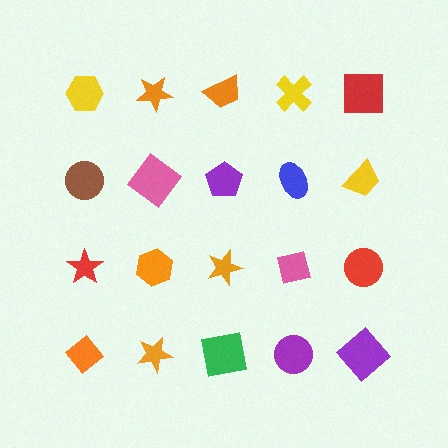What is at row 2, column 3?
A purple pentagon.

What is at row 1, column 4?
A yellow cross.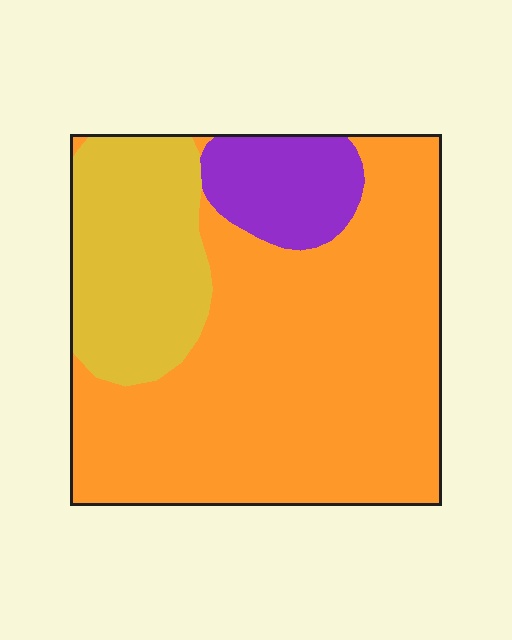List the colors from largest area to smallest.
From largest to smallest: orange, yellow, purple.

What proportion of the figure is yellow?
Yellow takes up about one quarter (1/4) of the figure.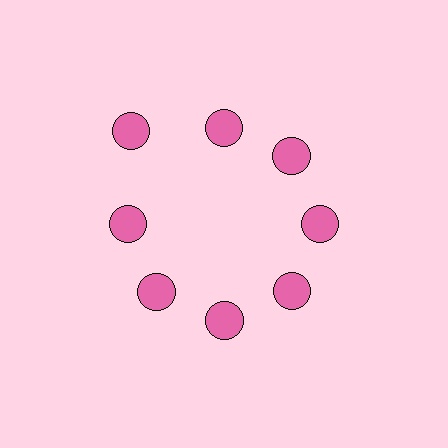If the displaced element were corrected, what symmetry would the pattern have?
It would have 8-fold rotational symmetry — the pattern would map onto itself every 45 degrees.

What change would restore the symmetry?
The symmetry would be restored by moving it inward, back onto the ring so that all 8 circles sit at equal angles and equal distance from the center.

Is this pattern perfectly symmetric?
No. The 8 pink circles are arranged in a ring, but one element near the 10 o'clock position is pushed outward from the center, breaking the 8-fold rotational symmetry.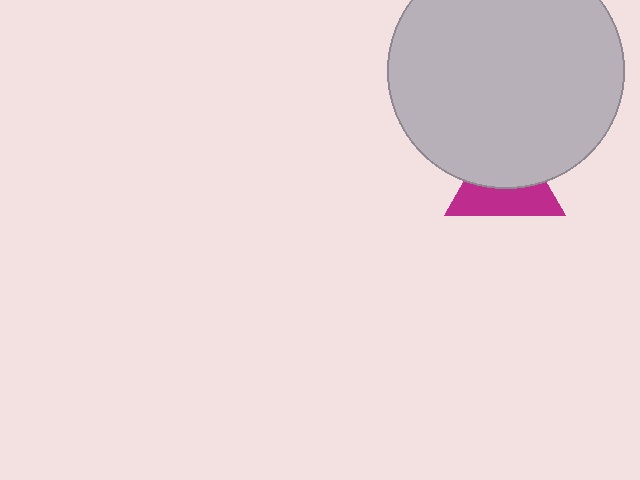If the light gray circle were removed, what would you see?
You would see the complete magenta triangle.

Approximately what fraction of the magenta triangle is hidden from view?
Roughly 53% of the magenta triangle is hidden behind the light gray circle.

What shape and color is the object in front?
The object in front is a light gray circle.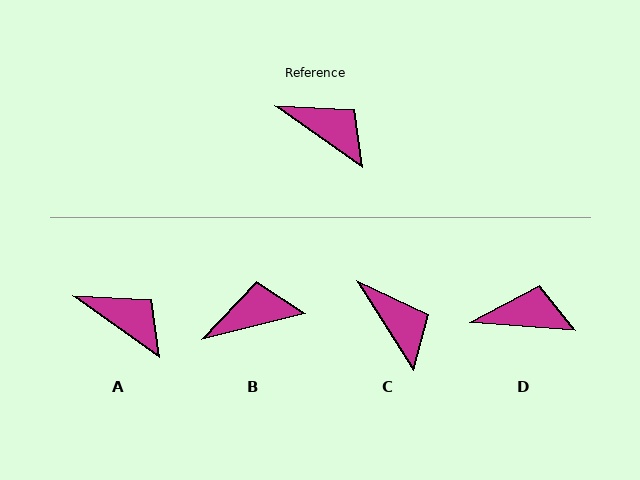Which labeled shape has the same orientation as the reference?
A.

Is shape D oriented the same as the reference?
No, it is off by about 31 degrees.